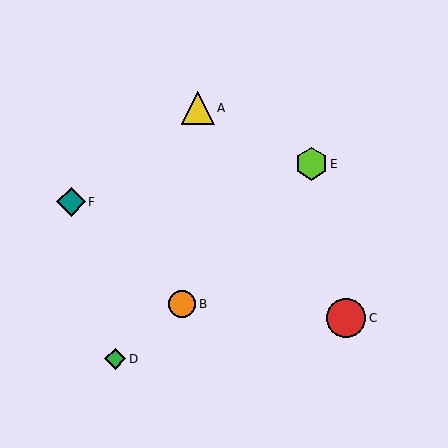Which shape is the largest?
The red circle (labeled C) is the largest.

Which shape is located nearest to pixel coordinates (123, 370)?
The green diamond (labeled D) at (115, 359) is nearest to that location.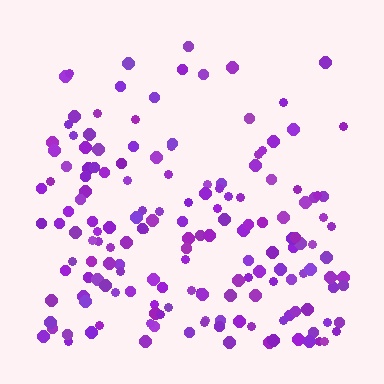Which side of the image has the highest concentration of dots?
The bottom.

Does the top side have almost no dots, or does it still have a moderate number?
Still a moderate number, just noticeably fewer than the bottom.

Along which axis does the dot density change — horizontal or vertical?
Vertical.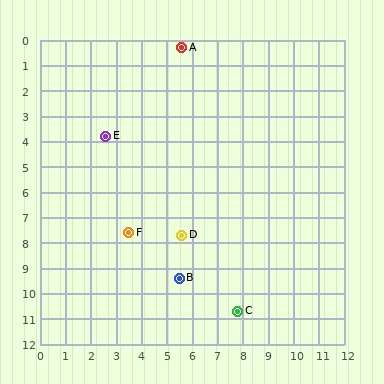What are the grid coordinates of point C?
Point C is at approximately (7.8, 10.7).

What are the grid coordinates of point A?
Point A is at approximately (5.6, 0.3).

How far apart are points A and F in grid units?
Points A and F are about 7.6 grid units apart.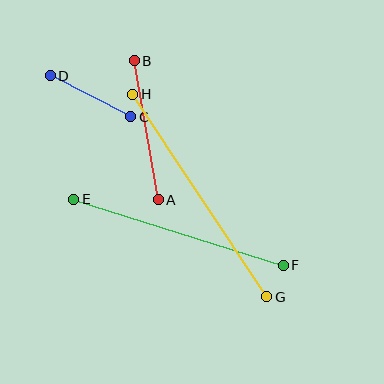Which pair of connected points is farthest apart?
Points G and H are farthest apart.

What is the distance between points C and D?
The distance is approximately 90 pixels.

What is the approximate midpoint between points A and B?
The midpoint is at approximately (146, 130) pixels.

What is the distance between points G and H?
The distance is approximately 243 pixels.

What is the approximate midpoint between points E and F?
The midpoint is at approximately (179, 232) pixels.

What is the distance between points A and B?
The distance is approximately 141 pixels.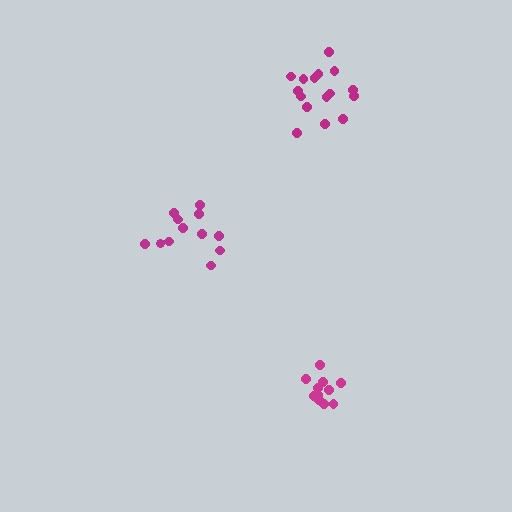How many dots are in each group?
Group 1: 12 dots, Group 2: 11 dots, Group 3: 16 dots (39 total).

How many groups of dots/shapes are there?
There are 3 groups.